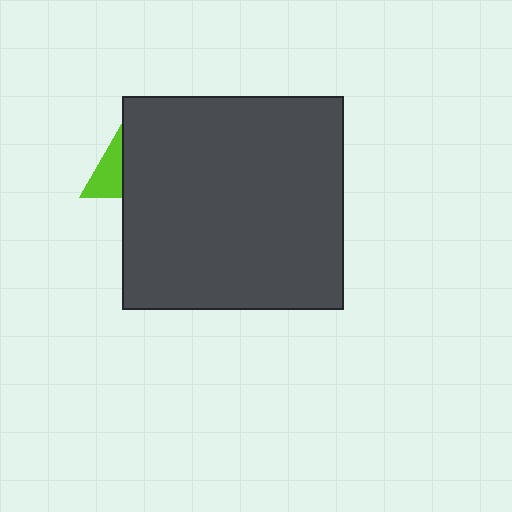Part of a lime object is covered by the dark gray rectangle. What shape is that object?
It is a triangle.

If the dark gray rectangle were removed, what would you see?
You would see the complete lime triangle.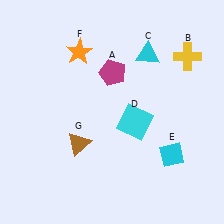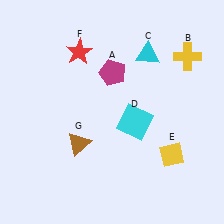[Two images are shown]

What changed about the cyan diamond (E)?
In Image 1, E is cyan. In Image 2, it changed to yellow.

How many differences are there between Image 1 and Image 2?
There are 2 differences between the two images.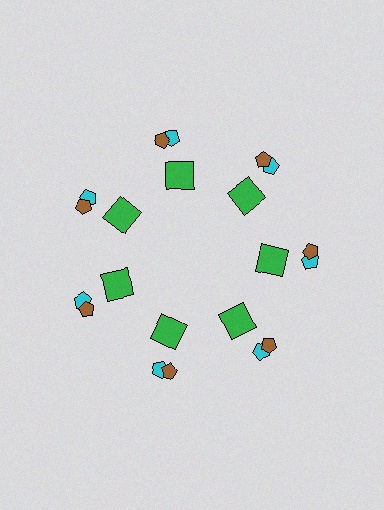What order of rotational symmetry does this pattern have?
This pattern has 7-fold rotational symmetry.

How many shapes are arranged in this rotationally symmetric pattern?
There are 21 shapes, arranged in 7 groups of 3.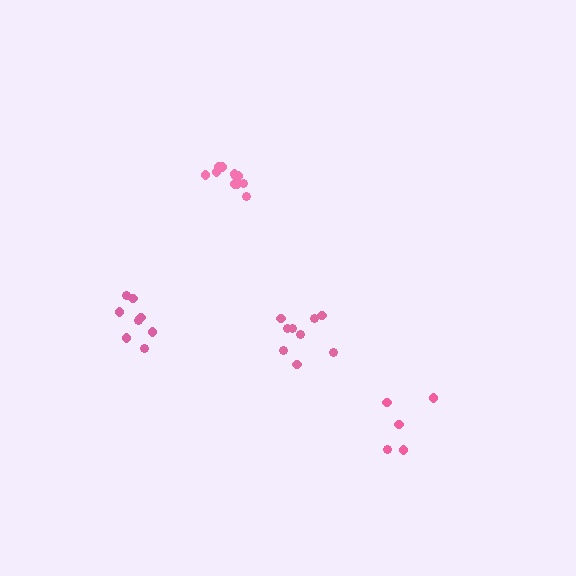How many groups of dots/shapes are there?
There are 4 groups.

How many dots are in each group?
Group 1: 9 dots, Group 2: 11 dots, Group 3: 5 dots, Group 4: 8 dots (33 total).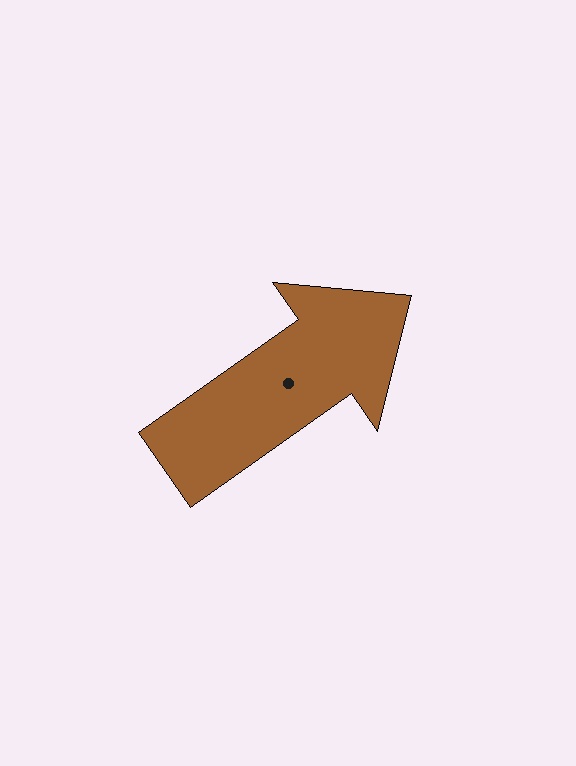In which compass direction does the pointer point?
Northeast.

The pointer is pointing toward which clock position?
Roughly 2 o'clock.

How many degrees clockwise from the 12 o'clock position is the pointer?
Approximately 55 degrees.